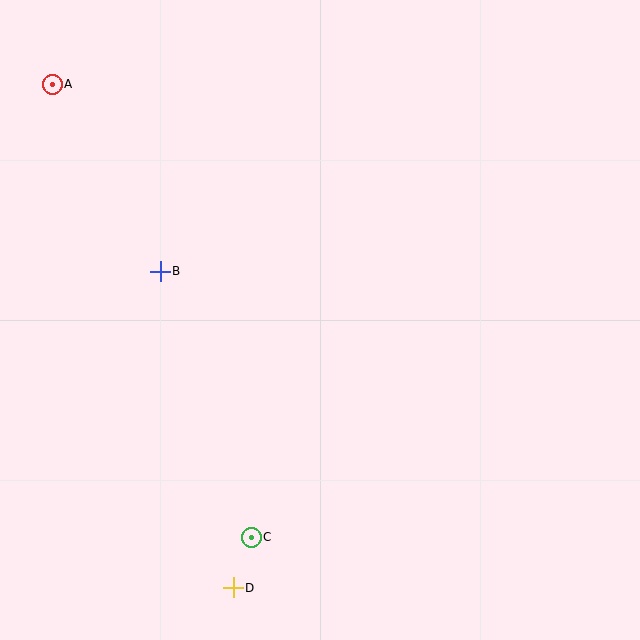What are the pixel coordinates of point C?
Point C is at (251, 537).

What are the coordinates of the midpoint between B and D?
The midpoint between B and D is at (197, 430).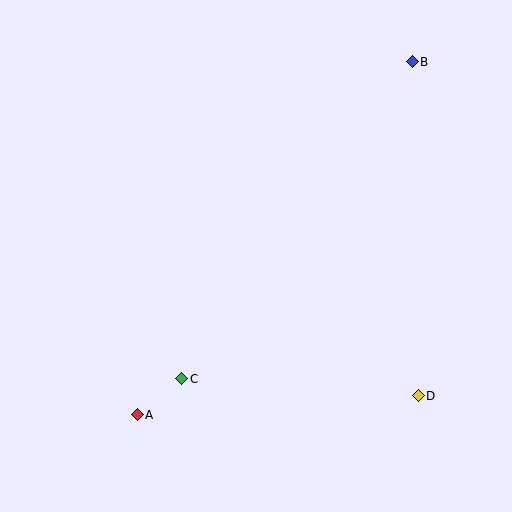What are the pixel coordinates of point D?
Point D is at (418, 396).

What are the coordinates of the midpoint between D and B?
The midpoint between D and B is at (415, 229).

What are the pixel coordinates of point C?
Point C is at (182, 379).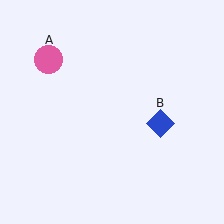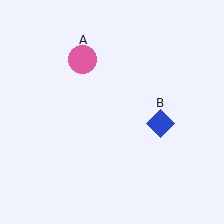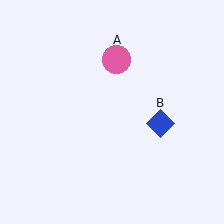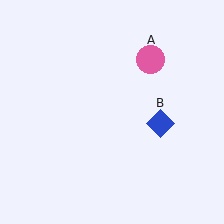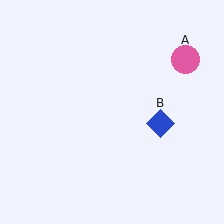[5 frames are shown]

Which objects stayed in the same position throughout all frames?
Blue diamond (object B) remained stationary.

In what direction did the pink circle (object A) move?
The pink circle (object A) moved right.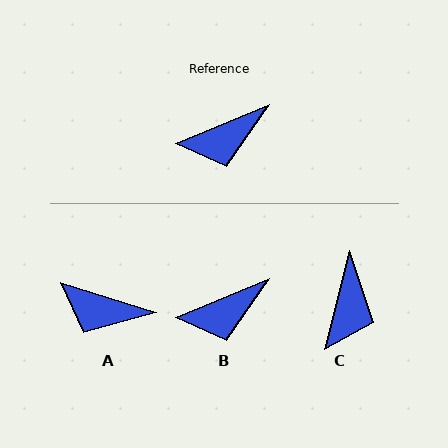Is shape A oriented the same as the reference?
No, it is off by about 41 degrees.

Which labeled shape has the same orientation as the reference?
B.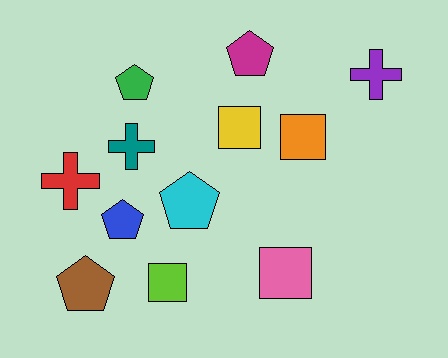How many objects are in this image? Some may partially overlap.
There are 12 objects.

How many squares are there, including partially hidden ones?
There are 4 squares.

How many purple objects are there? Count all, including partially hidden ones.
There is 1 purple object.